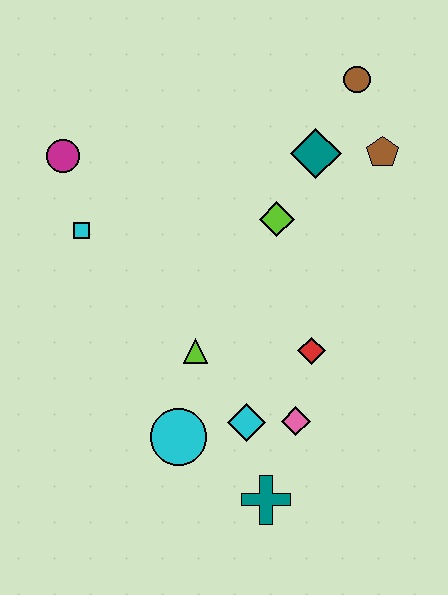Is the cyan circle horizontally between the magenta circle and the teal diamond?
Yes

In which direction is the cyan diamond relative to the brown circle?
The cyan diamond is below the brown circle.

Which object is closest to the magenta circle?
The cyan square is closest to the magenta circle.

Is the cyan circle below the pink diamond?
Yes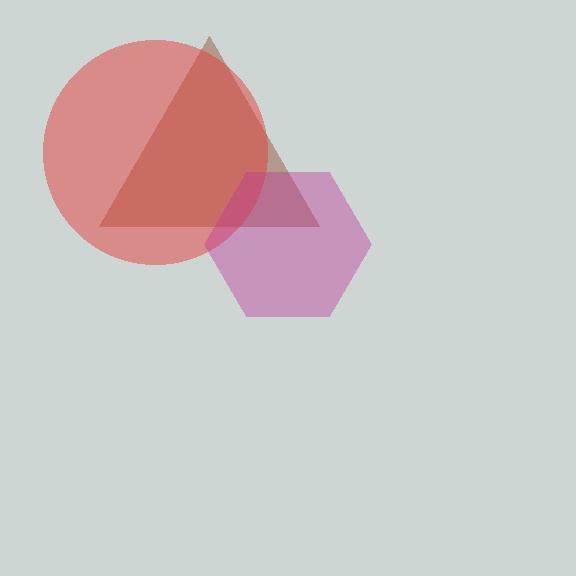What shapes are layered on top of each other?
The layered shapes are: a brown triangle, a red circle, a magenta hexagon.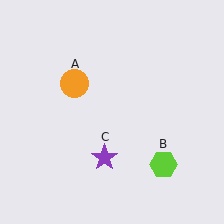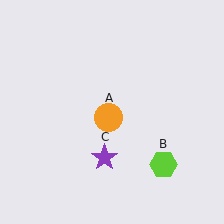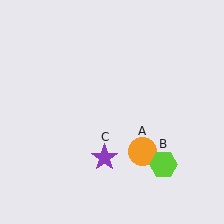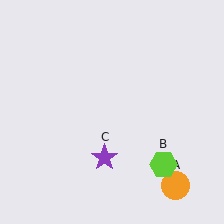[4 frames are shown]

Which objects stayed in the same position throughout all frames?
Lime hexagon (object B) and purple star (object C) remained stationary.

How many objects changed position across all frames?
1 object changed position: orange circle (object A).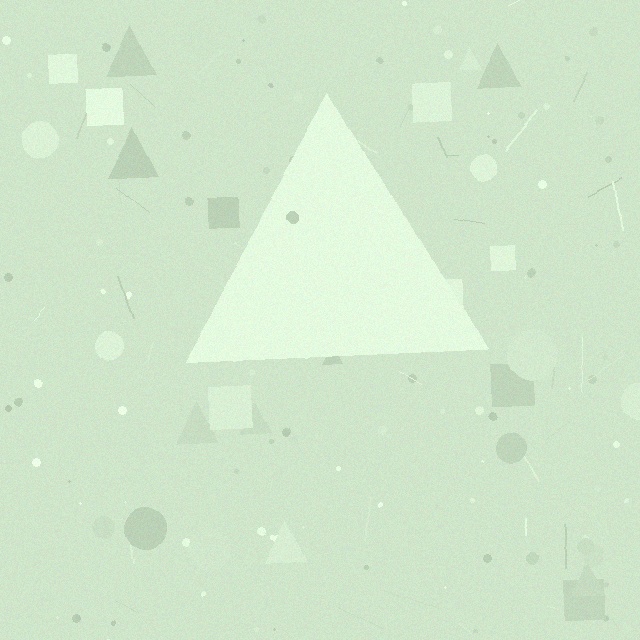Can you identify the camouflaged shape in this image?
The camouflaged shape is a triangle.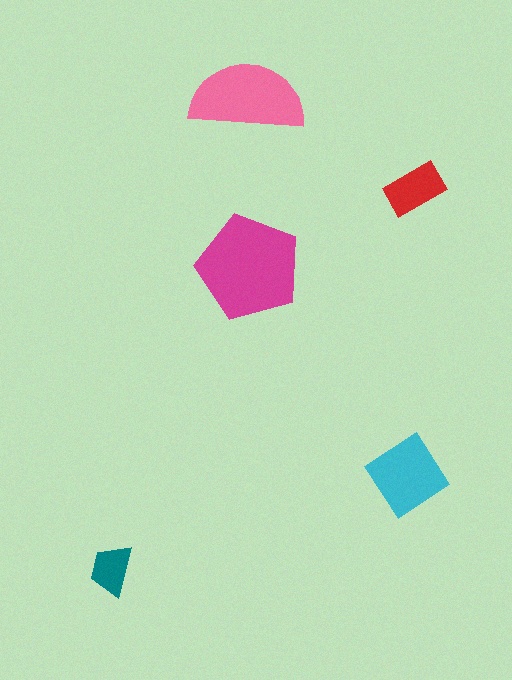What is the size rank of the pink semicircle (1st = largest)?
2nd.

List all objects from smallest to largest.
The teal trapezoid, the red rectangle, the cyan diamond, the pink semicircle, the magenta pentagon.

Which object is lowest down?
The teal trapezoid is bottommost.